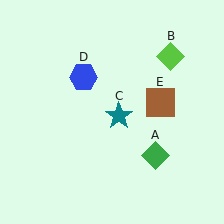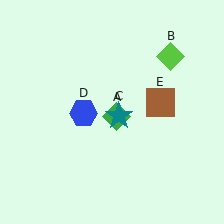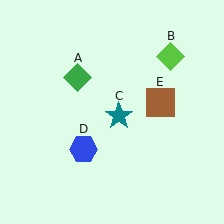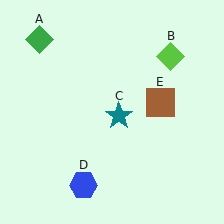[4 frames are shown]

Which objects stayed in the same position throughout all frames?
Lime diamond (object B) and teal star (object C) and brown square (object E) remained stationary.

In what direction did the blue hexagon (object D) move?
The blue hexagon (object D) moved down.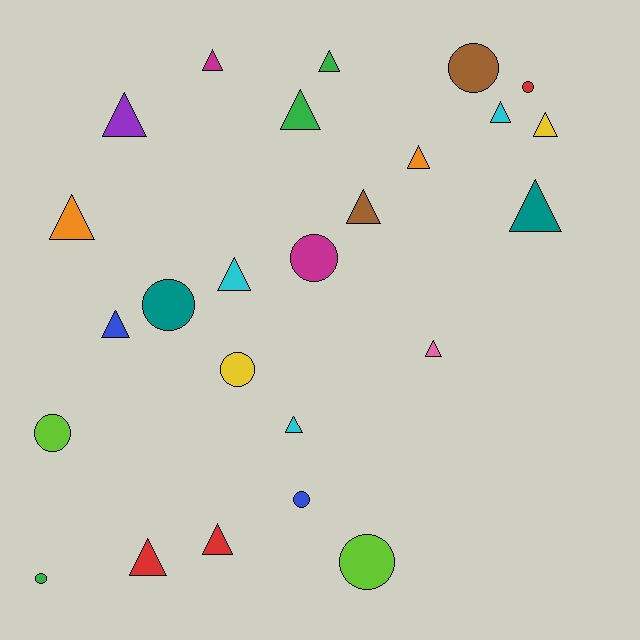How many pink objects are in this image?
There is 1 pink object.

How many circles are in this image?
There are 9 circles.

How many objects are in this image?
There are 25 objects.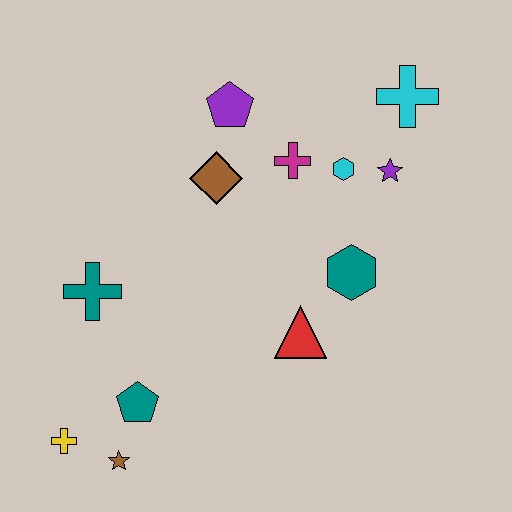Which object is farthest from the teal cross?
The cyan cross is farthest from the teal cross.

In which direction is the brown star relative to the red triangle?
The brown star is to the left of the red triangle.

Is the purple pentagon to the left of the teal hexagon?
Yes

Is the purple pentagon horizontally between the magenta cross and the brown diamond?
Yes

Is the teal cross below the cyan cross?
Yes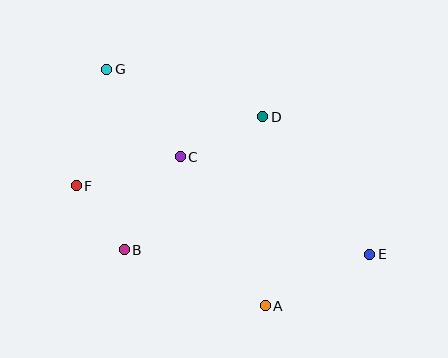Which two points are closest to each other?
Points B and F are closest to each other.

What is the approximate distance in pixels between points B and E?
The distance between B and E is approximately 245 pixels.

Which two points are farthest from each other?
Points E and G are farthest from each other.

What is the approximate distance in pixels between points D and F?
The distance between D and F is approximately 199 pixels.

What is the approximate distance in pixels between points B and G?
The distance between B and G is approximately 182 pixels.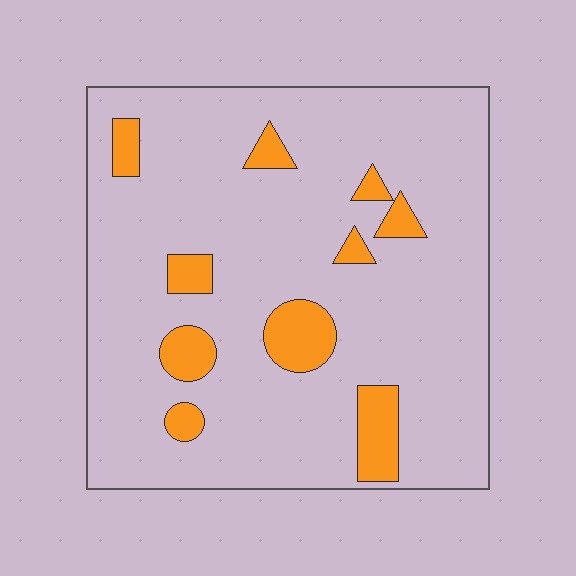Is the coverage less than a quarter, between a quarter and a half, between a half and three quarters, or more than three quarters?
Less than a quarter.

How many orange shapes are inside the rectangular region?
10.